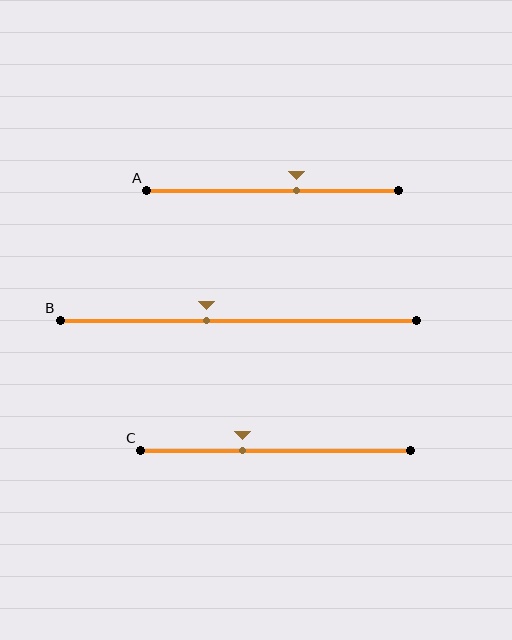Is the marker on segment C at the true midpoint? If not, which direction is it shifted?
No, the marker on segment C is shifted to the left by about 12% of the segment length.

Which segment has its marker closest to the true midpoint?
Segment B has its marker closest to the true midpoint.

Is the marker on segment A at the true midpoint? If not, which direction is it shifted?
No, the marker on segment A is shifted to the right by about 10% of the segment length.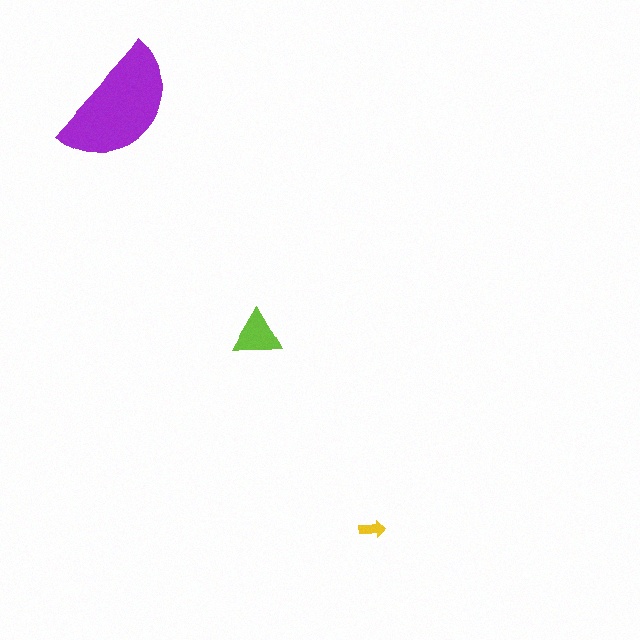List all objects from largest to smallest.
The purple semicircle, the lime triangle, the yellow arrow.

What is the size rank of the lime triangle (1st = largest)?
2nd.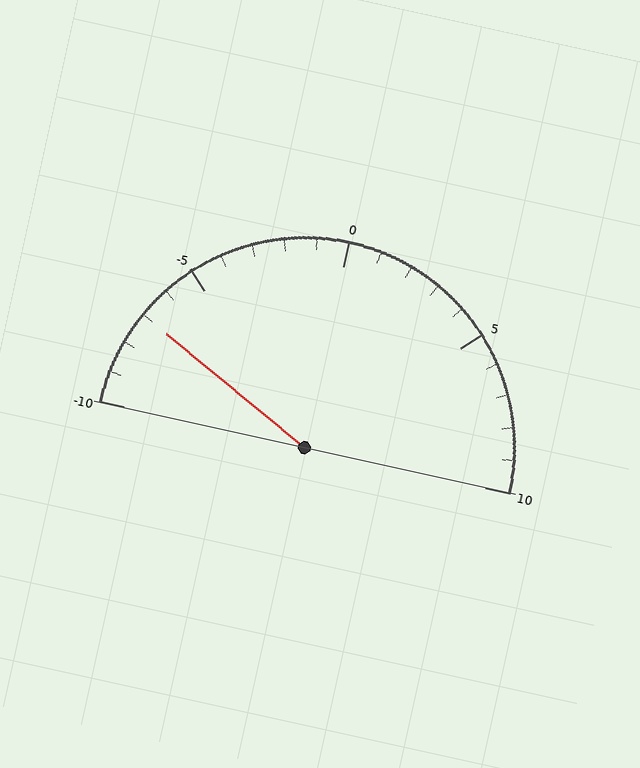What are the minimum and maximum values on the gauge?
The gauge ranges from -10 to 10.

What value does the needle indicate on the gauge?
The needle indicates approximately -7.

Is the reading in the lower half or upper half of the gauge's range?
The reading is in the lower half of the range (-10 to 10).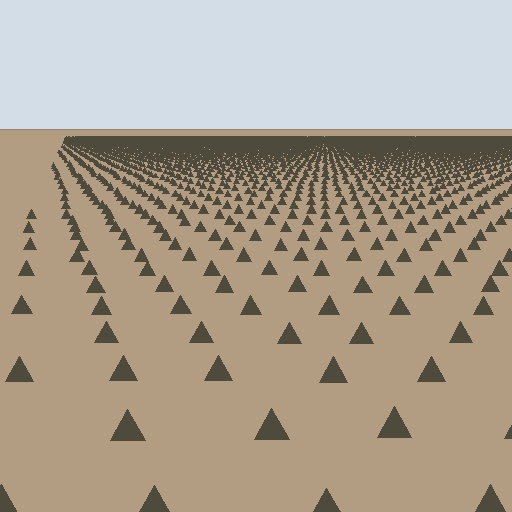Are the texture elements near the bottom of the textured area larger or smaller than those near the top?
Larger. Near the bottom, elements are closer to the viewer and appear at a bigger on-screen size.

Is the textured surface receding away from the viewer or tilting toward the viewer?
The surface is receding away from the viewer. Texture elements get smaller and denser toward the top.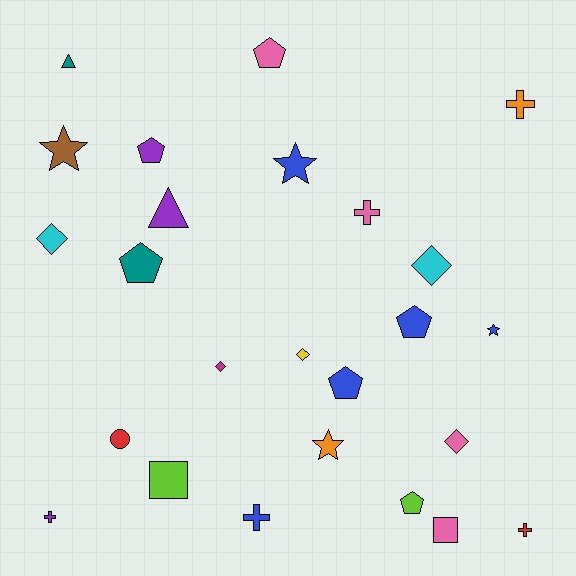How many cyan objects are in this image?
There are 2 cyan objects.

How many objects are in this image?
There are 25 objects.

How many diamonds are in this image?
There are 5 diamonds.